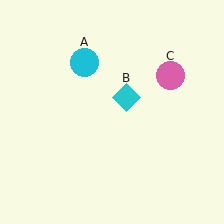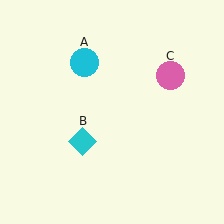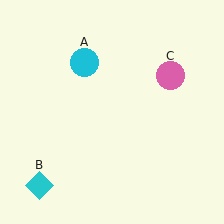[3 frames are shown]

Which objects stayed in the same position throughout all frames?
Cyan circle (object A) and pink circle (object C) remained stationary.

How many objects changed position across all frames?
1 object changed position: cyan diamond (object B).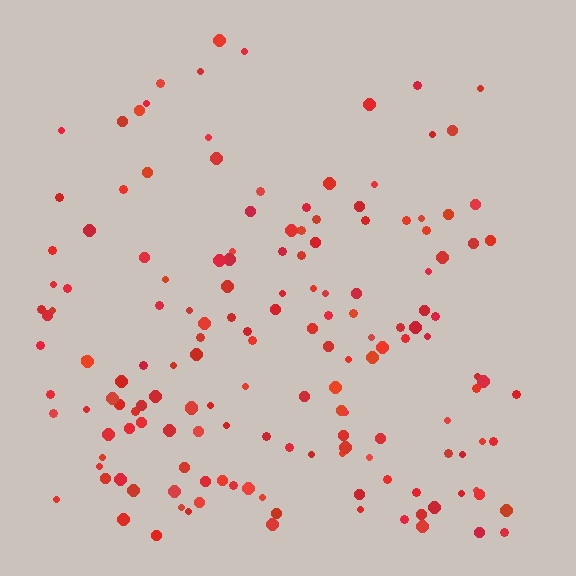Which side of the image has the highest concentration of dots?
The bottom.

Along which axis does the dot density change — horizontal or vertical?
Vertical.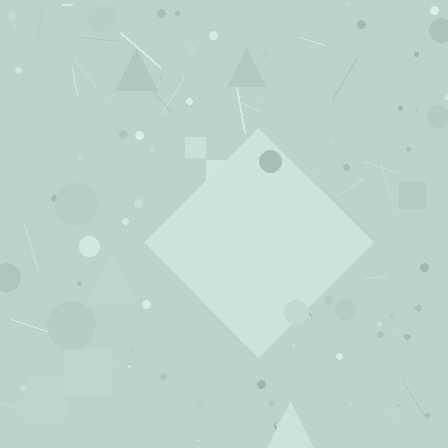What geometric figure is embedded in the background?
A diamond is embedded in the background.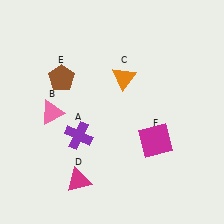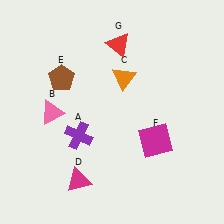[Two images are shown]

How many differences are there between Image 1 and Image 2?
There is 1 difference between the two images.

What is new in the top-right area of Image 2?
A red triangle (G) was added in the top-right area of Image 2.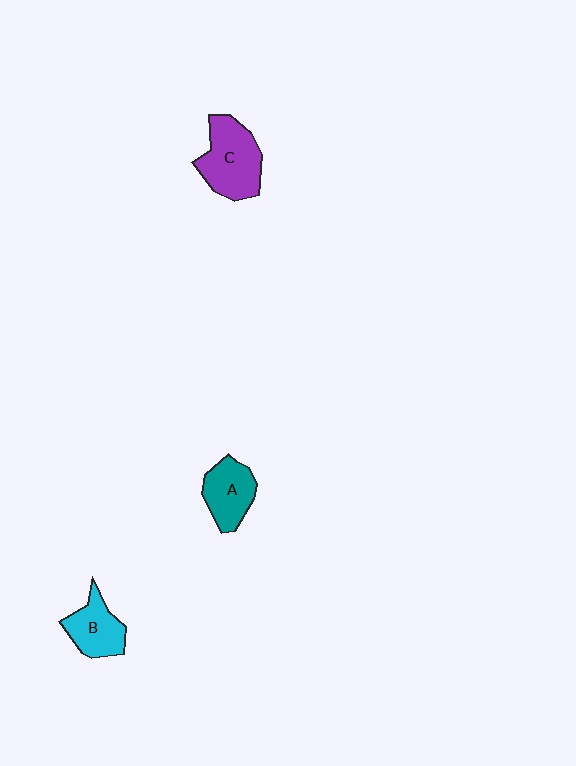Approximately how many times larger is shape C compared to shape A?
Approximately 1.4 times.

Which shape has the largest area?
Shape C (purple).